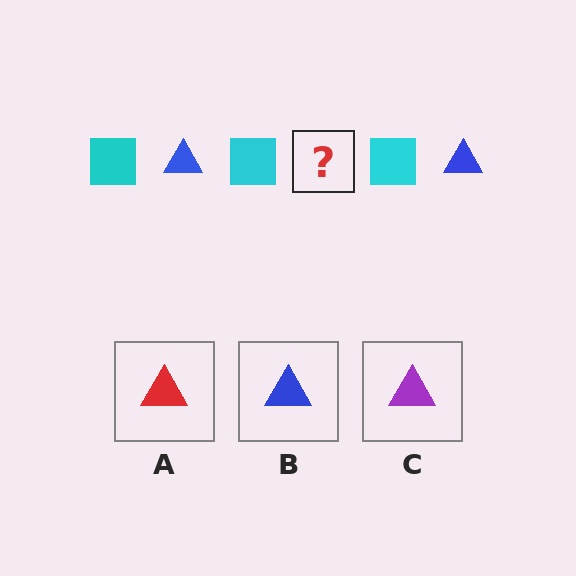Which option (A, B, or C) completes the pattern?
B.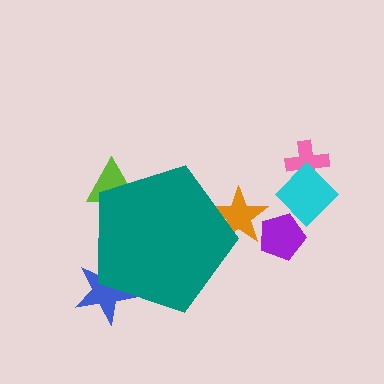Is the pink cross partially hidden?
No, the pink cross is fully visible.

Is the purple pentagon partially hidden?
No, the purple pentagon is fully visible.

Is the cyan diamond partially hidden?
No, the cyan diamond is fully visible.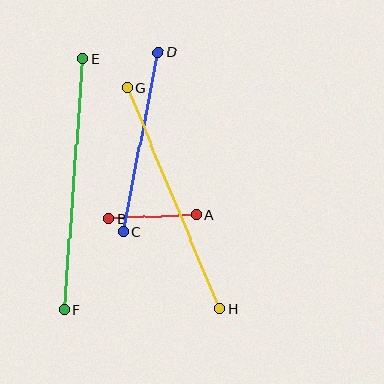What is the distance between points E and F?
The distance is approximately 251 pixels.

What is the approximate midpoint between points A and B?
The midpoint is at approximately (152, 217) pixels.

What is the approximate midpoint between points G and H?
The midpoint is at approximately (174, 199) pixels.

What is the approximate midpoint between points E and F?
The midpoint is at approximately (73, 184) pixels.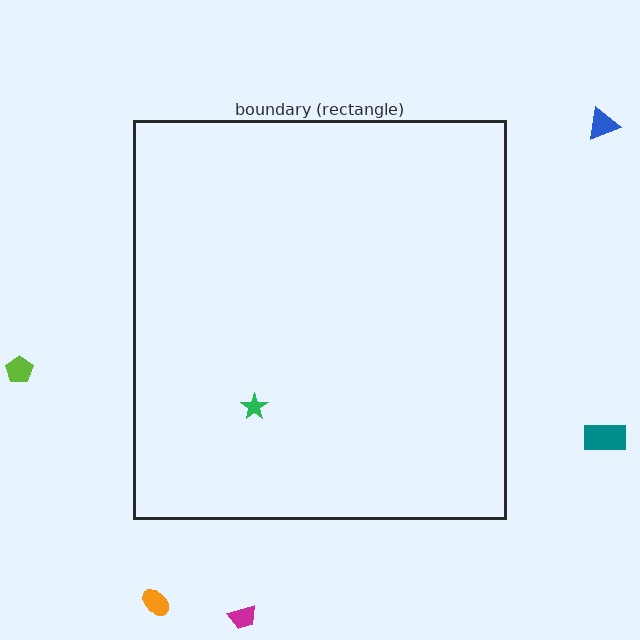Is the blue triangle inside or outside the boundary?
Outside.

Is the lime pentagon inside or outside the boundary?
Outside.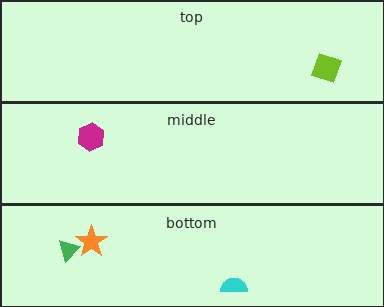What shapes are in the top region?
The lime square.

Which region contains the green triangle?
The bottom region.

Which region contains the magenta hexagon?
The middle region.